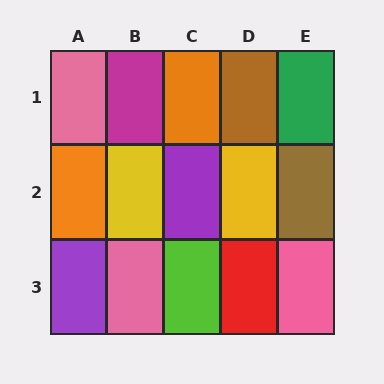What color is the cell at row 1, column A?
Pink.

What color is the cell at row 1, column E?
Green.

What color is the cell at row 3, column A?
Purple.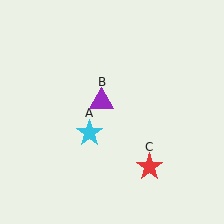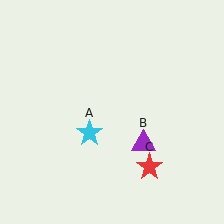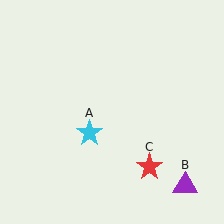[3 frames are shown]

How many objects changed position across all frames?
1 object changed position: purple triangle (object B).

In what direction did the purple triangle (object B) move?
The purple triangle (object B) moved down and to the right.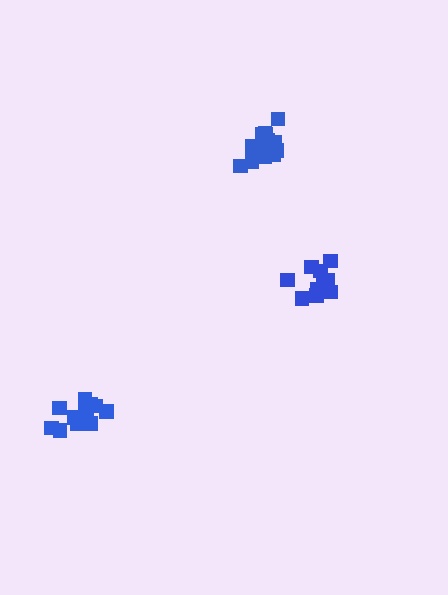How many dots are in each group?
Group 1: 11 dots, Group 2: 14 dots, Group 3: 12 dots (37 total).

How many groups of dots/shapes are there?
There are 3 groups.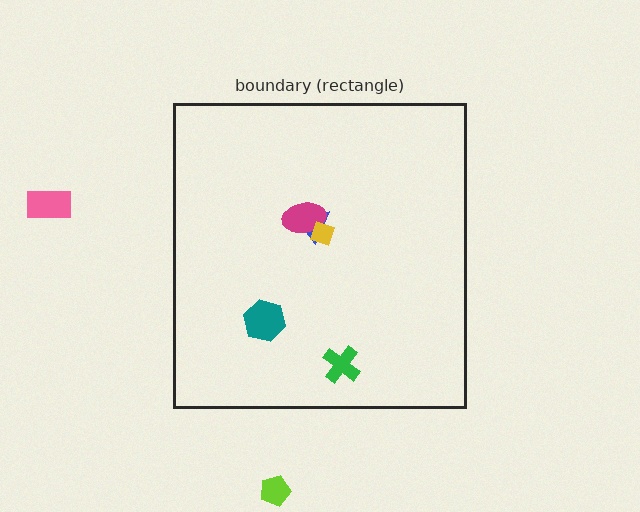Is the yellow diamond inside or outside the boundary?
Inside.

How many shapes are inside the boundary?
5 inside, 2 outside.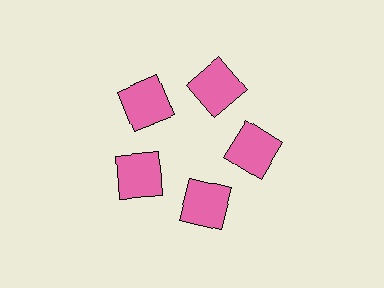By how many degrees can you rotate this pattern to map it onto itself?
The pattern maps onto itself every 72 degrees of rotation.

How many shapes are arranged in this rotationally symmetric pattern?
There are 5 shapes, arranged in 5 groups of 1.